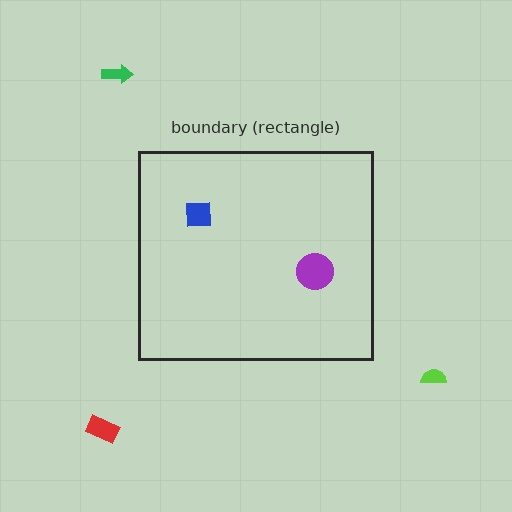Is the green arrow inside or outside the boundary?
Outside.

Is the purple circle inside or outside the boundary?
Inside.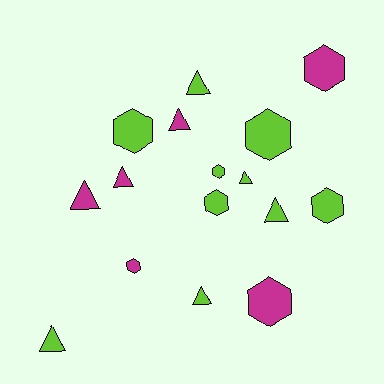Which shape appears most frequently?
Hexagon, with 8 objects.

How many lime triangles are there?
There are 5 lime triangles.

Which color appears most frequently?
Lime, with 10 objects.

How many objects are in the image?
There are 16 objects.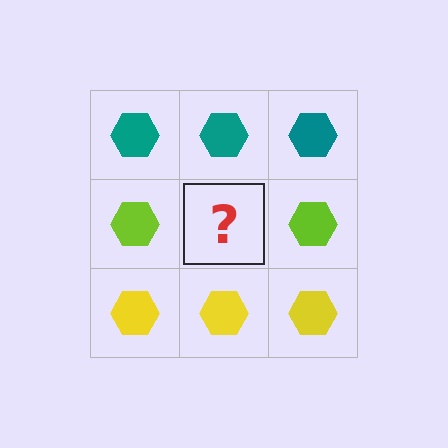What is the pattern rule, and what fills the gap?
The rule is that each row has a consistent color. The gap should be filled with a lime hexagon.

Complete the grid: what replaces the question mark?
The question mark should be replaced with a lime hexagon.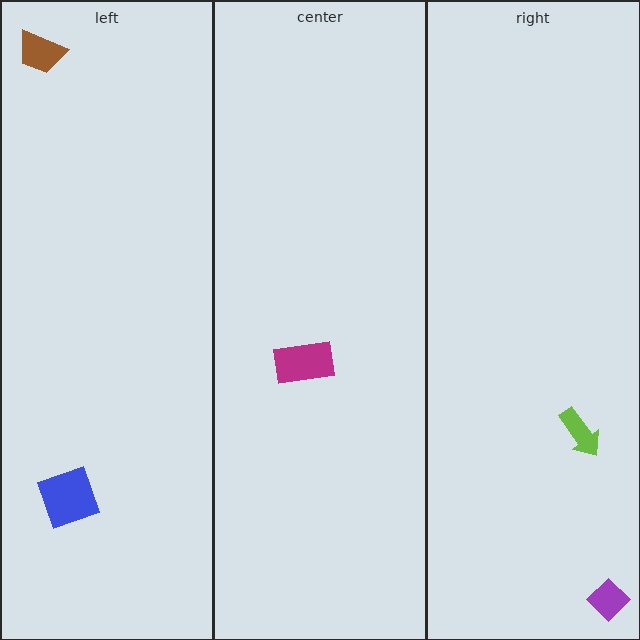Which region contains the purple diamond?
The right region.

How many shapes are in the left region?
2.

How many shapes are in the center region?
1.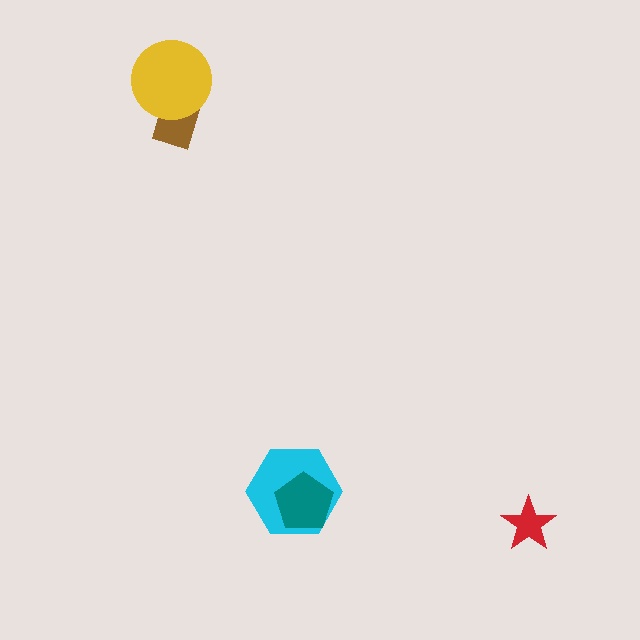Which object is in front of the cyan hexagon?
The teal pentagon is in front of the cyan hexagon.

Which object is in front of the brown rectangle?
The yellow circle is in front of the brown rectangle.